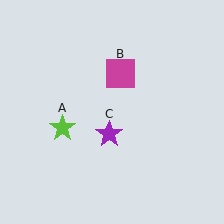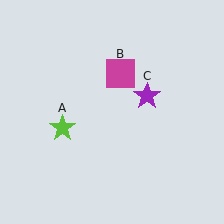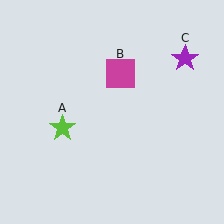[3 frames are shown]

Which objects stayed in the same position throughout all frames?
Lime star (object A) and magenta square (object B) remained stationary.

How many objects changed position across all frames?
1 object changed position: purple star (object C).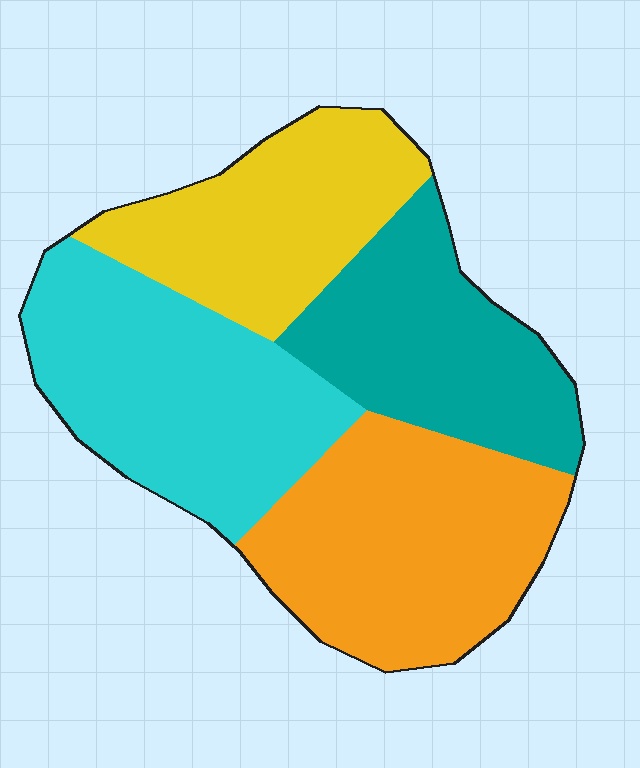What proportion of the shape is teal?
Teal covers 22% of the shape.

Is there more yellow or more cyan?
Cyan.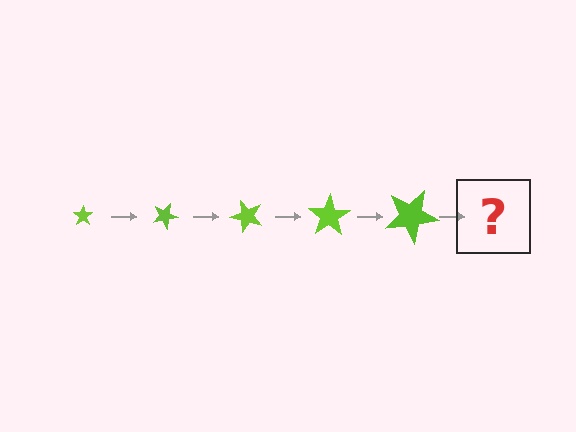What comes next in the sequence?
The next element should be a star, larger than the previous one and rotated 125 degrees from the start.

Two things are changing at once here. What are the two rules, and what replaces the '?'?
The two rules are that the star grows larger each step and it rotates 25 degrees each step. The '?' should be a star, larger than the previous one and rotated 125 degrees from the start.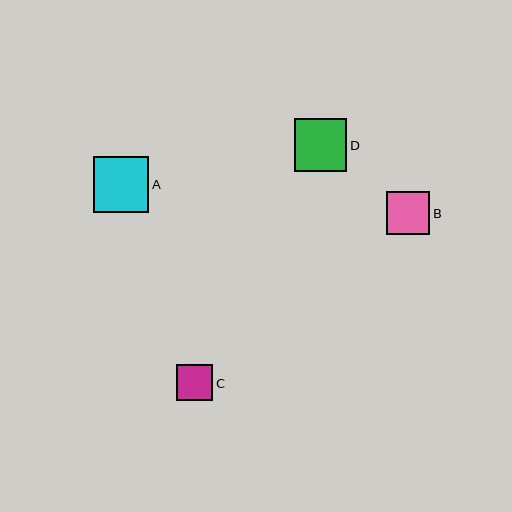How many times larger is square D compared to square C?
Square D is approximately 1.5 times the size of square C.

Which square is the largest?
Square A is the largest with a size of approximately 56 pixels.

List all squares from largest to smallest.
From largest to smallest: A, D, B, C.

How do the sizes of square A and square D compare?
Square A and square D are approximately the same size.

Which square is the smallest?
Square C is the smallest with a size of approximately 36 pixels.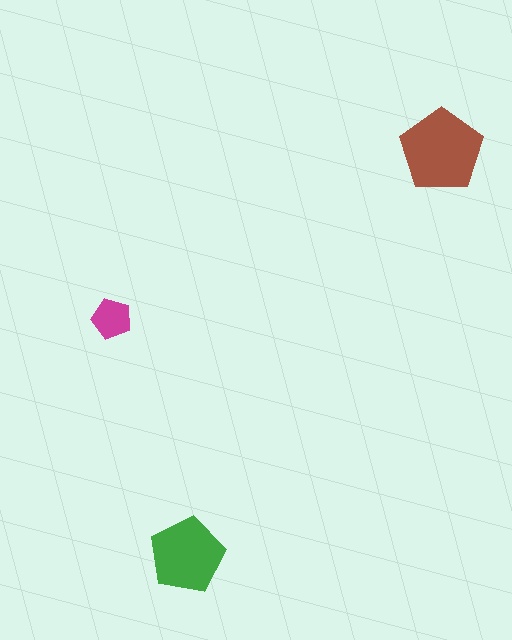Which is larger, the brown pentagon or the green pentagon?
The brown one.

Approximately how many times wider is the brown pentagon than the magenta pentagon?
About 2 times wider.